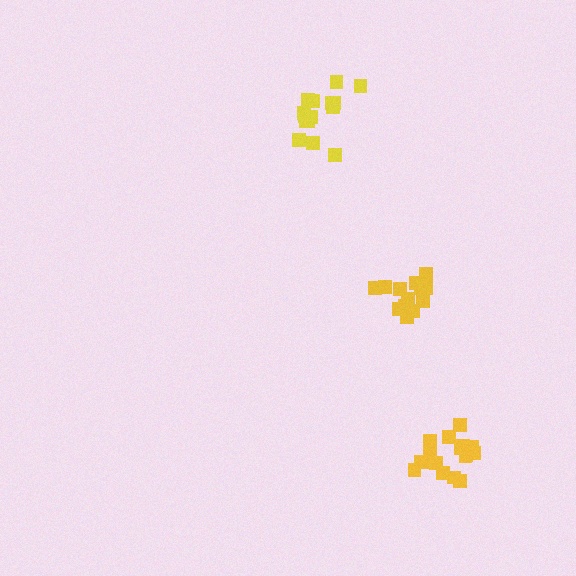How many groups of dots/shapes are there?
There are 3 groups.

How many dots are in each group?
Group 1: 15 dots, Group 2: 15 dots, Group 3: 19 dots (49 total).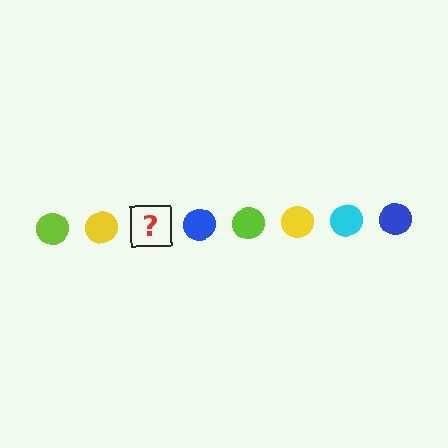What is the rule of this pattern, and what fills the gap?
The rule is that the pattern cycles through lime, yellow, cyan, blue circles. The gap should be filled with a cyan circle.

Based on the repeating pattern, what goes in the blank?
The blank should be a cyan circle.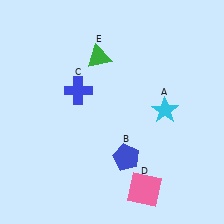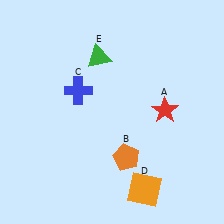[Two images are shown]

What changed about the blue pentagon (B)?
In Image 1, B is blue. In Image 2, it changed to orange.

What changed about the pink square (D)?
In Image 1, D is pink. In Image 2, it changed to orange.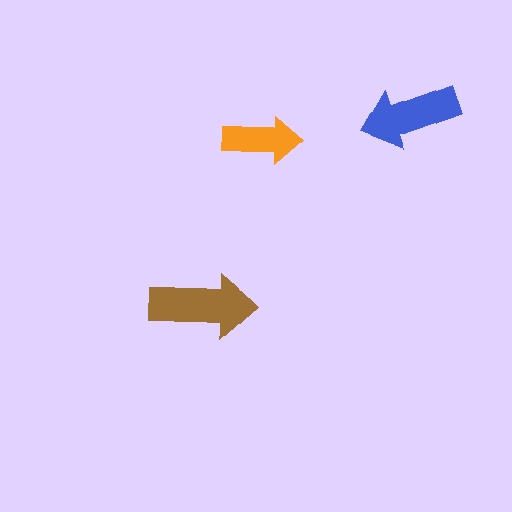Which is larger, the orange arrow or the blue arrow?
The blue one.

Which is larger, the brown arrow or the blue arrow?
The brown one.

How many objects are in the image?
There are 3 objects in the image.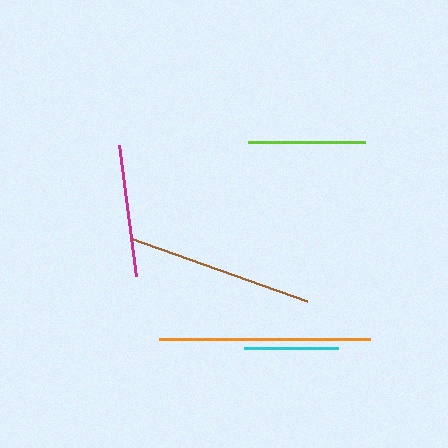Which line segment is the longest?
The orange line is the longest at approximately 211 pixels.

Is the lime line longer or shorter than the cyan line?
The lime line is longer than the cyan line.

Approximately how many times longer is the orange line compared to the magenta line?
The orange line is approximately 1.6 times the length of the magenta line.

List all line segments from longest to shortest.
From longest to shortest: orange, brown, magenta, lime, cyan.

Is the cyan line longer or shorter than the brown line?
The brown line is longer than the cyan line.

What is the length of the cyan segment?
The cyan segment is approximately 94 pixels long.